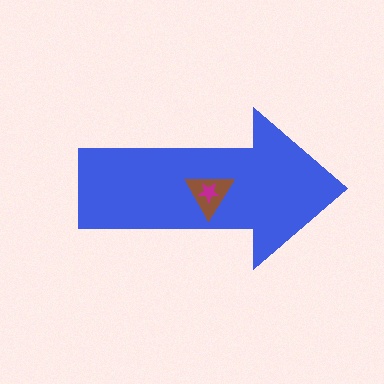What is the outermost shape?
The blue arrow.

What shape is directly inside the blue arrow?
The brown triangle.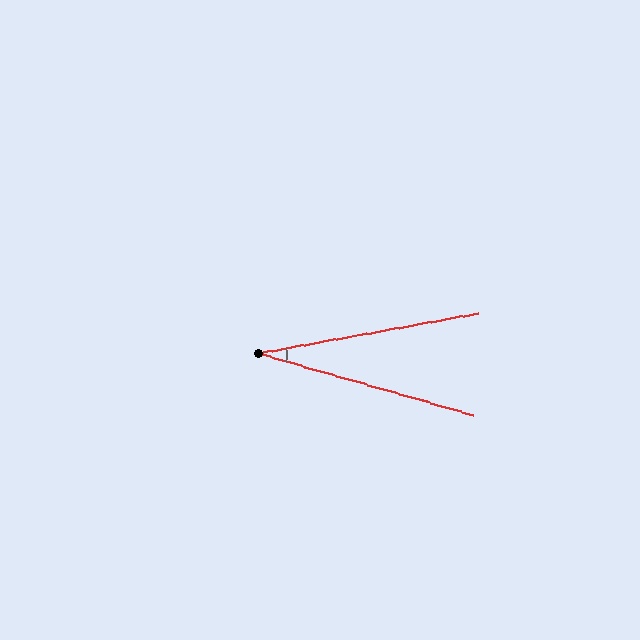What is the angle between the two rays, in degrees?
Approximately 26 degrees.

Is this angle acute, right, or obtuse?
It is acute.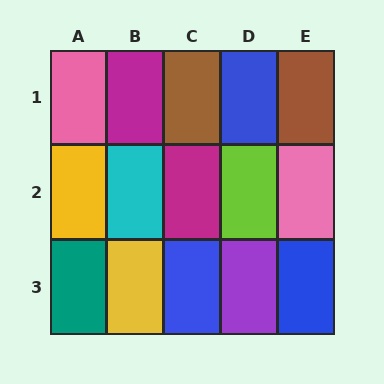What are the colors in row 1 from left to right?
Pink, magenta, brown, blue, brown.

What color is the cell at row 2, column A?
Yellow.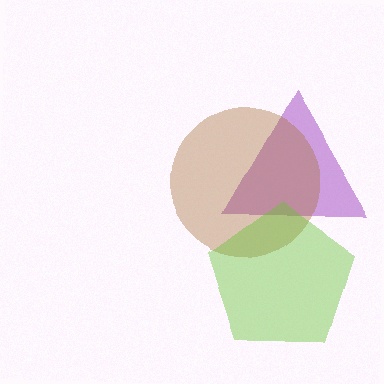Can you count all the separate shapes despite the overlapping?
Yes, there are 3 separate shapes.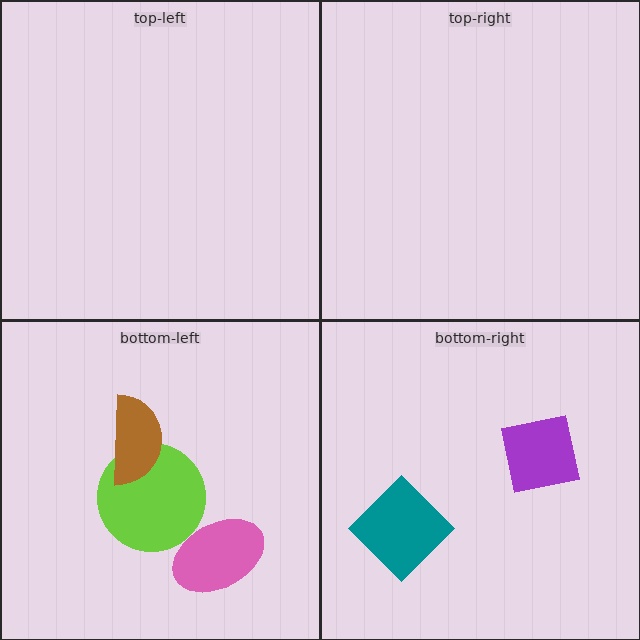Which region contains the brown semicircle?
The bottom-left region.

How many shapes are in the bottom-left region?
3.